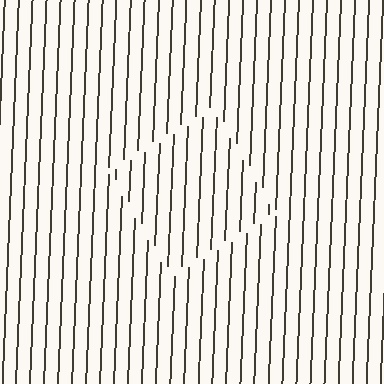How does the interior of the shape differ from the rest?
The interior of the shape contains the same grating, shifted by half a period — the contour is defined by the phase discontinuity where line-ends from the inner and outer gratings abut.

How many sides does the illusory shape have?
4 sides — the line-ends trace a square.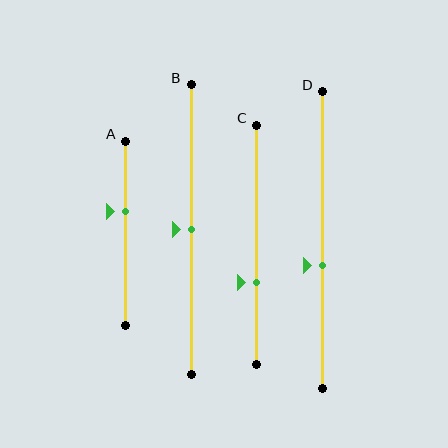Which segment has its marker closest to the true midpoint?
Segment B has its marker closest to the true midpoint.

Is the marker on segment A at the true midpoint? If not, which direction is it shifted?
No, the marker on segment A is shifted upward by about 12% of the segment length.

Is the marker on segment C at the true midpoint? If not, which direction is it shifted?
No, the marker on segment C is shifted downward by about 16% of the segment length.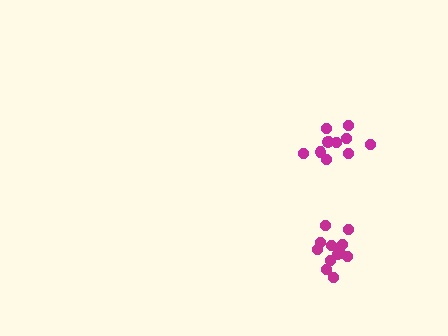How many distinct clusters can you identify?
There are 2 distinct clusters.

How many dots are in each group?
Group 1: 12 dots, Group 2: 11 dots (23 total).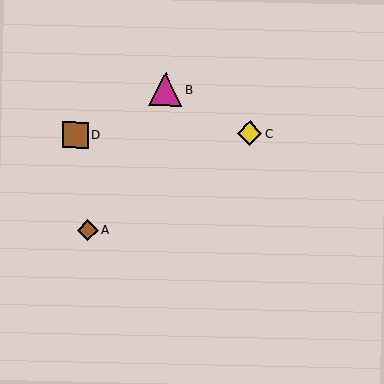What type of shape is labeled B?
Shape B is a magenta triangle.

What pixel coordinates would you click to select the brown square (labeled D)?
Click at (75, 135) to select the brown square D.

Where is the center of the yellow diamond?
The center of the yellow diamond is at (250, 134).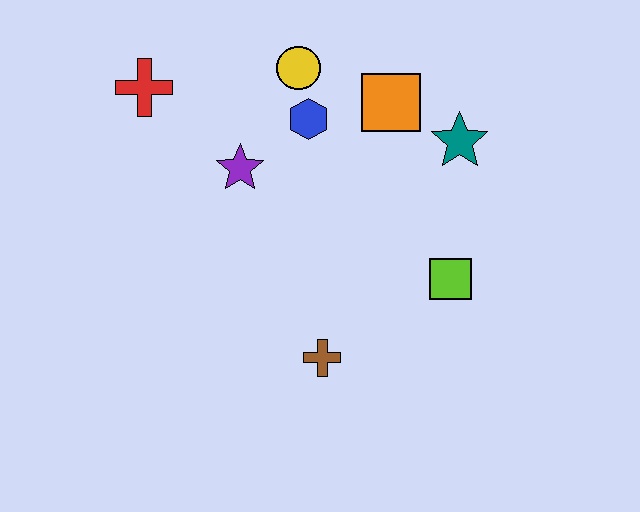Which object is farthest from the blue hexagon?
The brown cross is farthest from the blue hexagon.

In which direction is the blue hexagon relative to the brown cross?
The blue hexagon is above the brown cross.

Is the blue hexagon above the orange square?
No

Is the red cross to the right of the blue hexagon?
No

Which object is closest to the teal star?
The orange square is closest to the teal star.